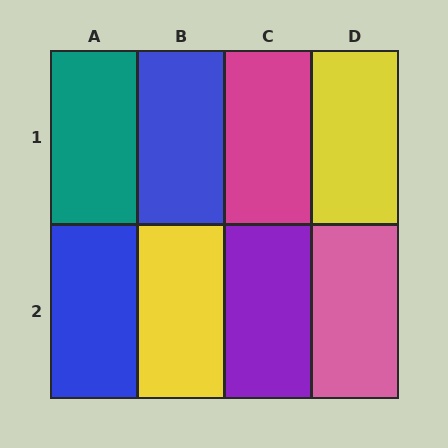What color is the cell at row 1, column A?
Teal.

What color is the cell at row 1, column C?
Magenta.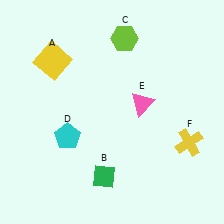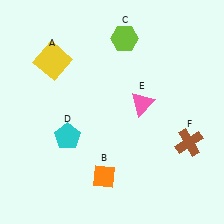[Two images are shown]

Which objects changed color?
B changed from green to orange. F changed from yellow to brown.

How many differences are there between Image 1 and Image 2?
There are 2 differences between the two images.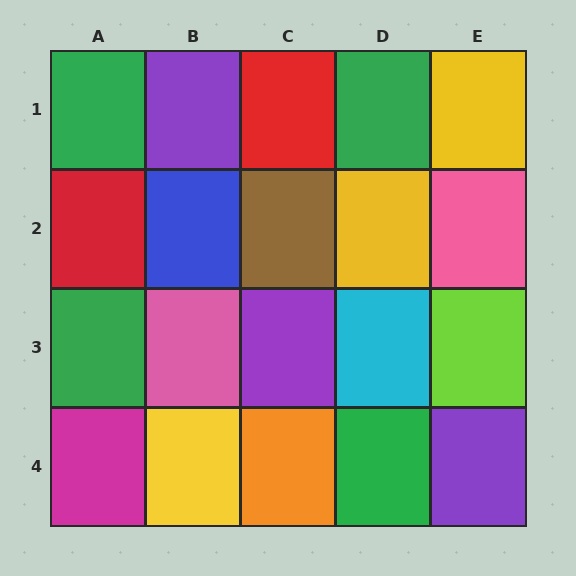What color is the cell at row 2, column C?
Brown.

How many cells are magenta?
1 cell is magenta.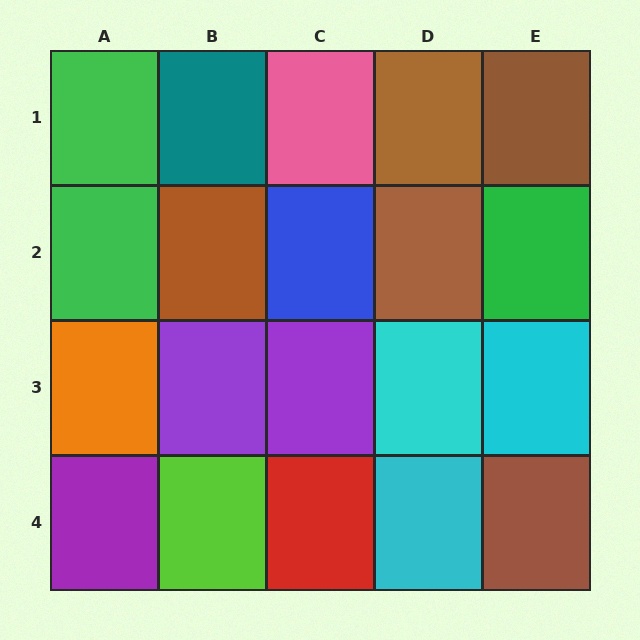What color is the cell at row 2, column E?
Green.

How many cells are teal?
1 cell is teal.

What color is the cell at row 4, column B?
Lime.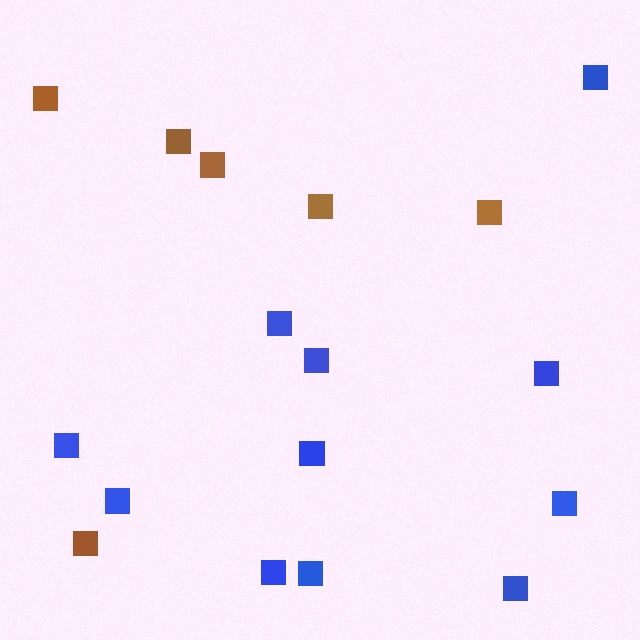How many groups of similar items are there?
There are 2 groups: one group of brown squares (6) and one group of blue squares (11).